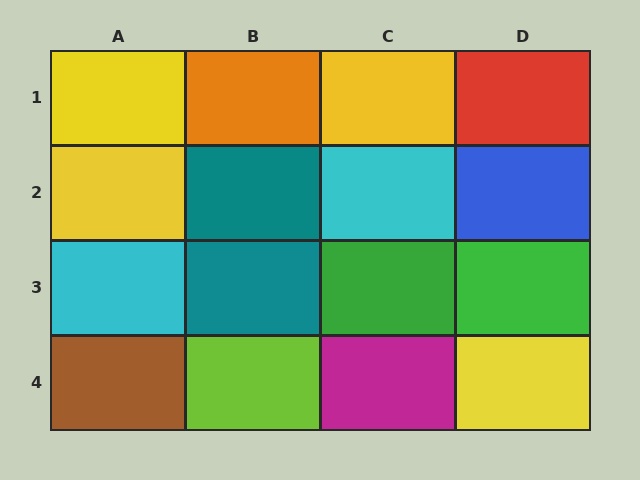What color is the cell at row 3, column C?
Green.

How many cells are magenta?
1 cell is magenta.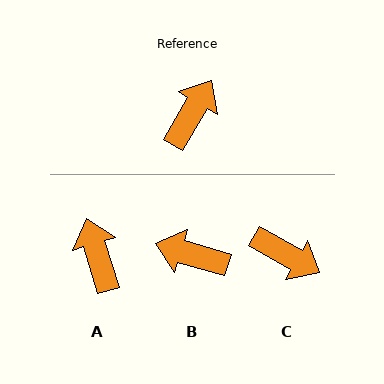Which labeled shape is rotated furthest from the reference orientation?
B, about 104 degrees away.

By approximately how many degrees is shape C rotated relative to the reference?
Approximately 89 degrees clockwise.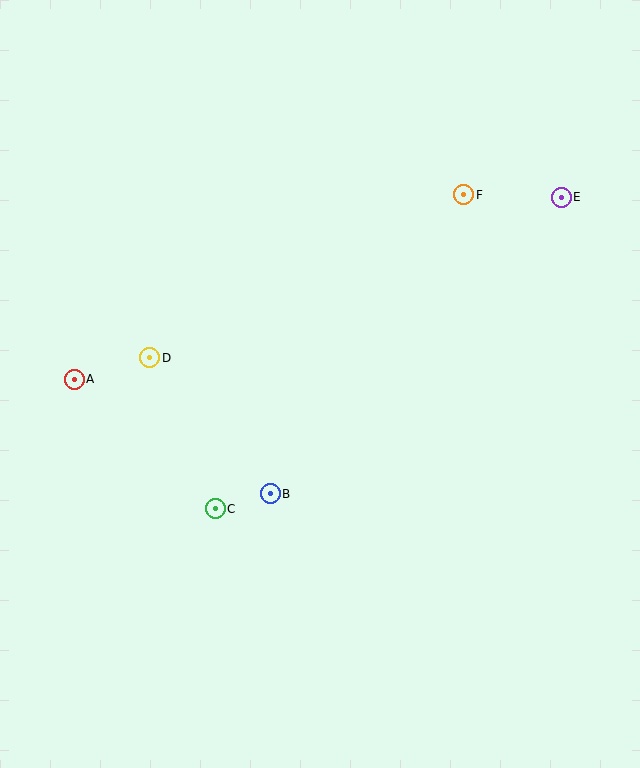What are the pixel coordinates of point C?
Point C is at (215, 509).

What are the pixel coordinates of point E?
Point E is at (561, 197).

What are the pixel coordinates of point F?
Point F is at (464, 195).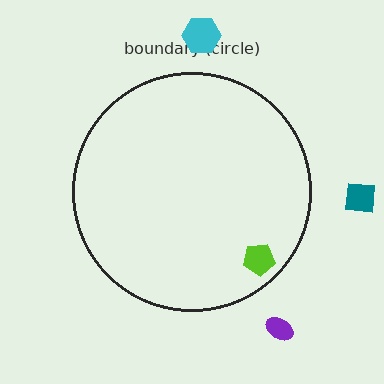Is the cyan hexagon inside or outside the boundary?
Outside.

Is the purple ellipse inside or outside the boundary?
Outside.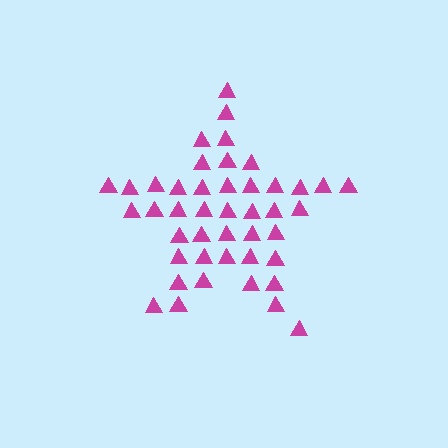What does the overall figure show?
The overall figure shows a star.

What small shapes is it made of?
It is made of small triangles.